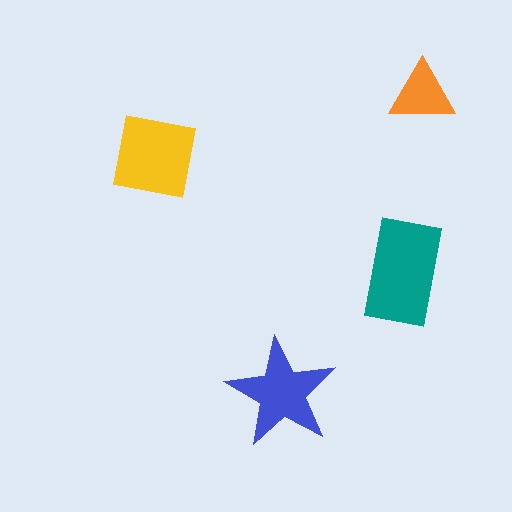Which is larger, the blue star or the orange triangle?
The blue star.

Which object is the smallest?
The orange triangle.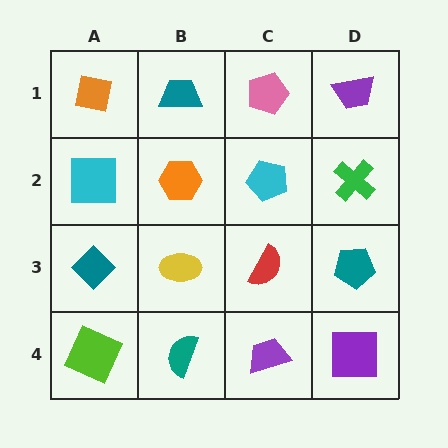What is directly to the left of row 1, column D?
A pink pentagon.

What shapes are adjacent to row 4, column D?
A teal pentagon (row 3, column D), a purple trapezoid (row 4, column C).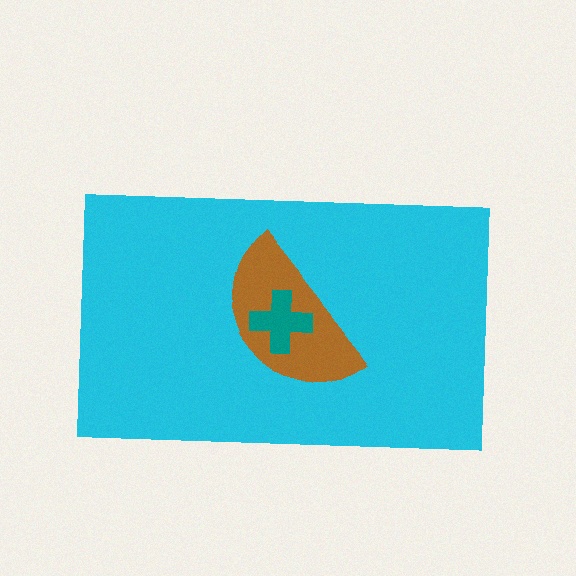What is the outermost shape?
The cyan rectangle.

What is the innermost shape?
The teal cross.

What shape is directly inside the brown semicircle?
The teal cross.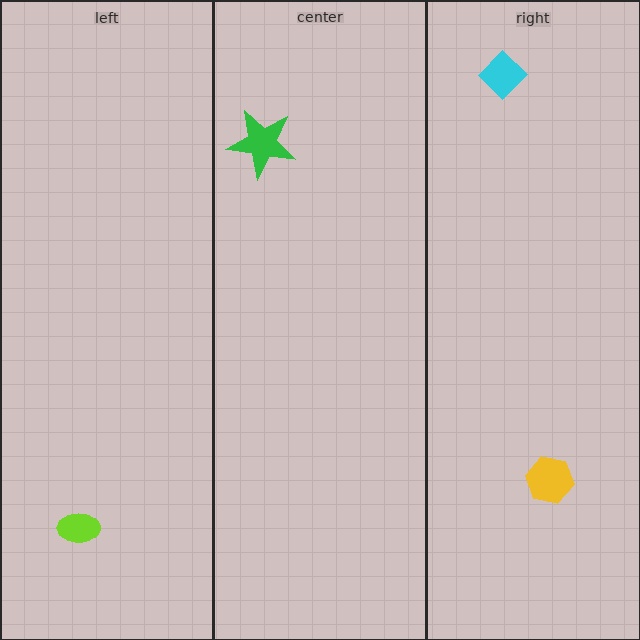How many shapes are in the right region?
2.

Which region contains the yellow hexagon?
The right region.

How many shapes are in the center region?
1.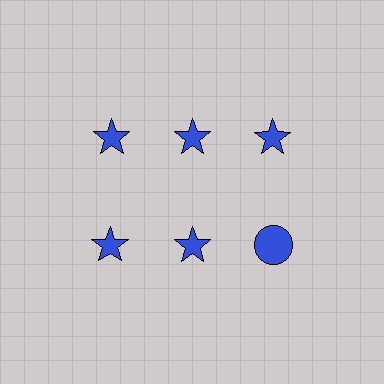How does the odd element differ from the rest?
It has a different shape: circle instead of star.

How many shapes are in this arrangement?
There are 6 shapes arranged in a grid pattern.